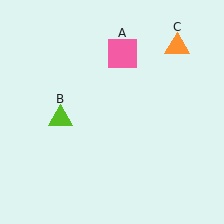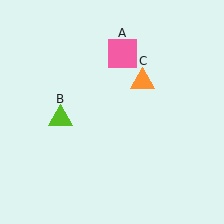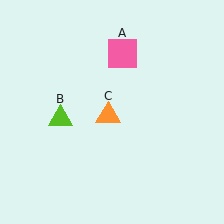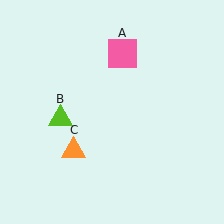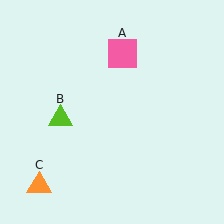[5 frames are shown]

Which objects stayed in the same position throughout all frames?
Pink square (object A) and lime triangle (object B) remained stationary.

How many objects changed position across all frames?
1 object changed position: orange triangle (object C).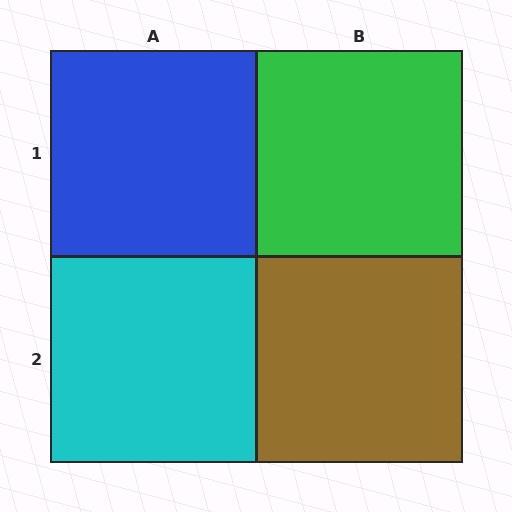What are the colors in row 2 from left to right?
Cyan, brown.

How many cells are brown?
1 cell is brown.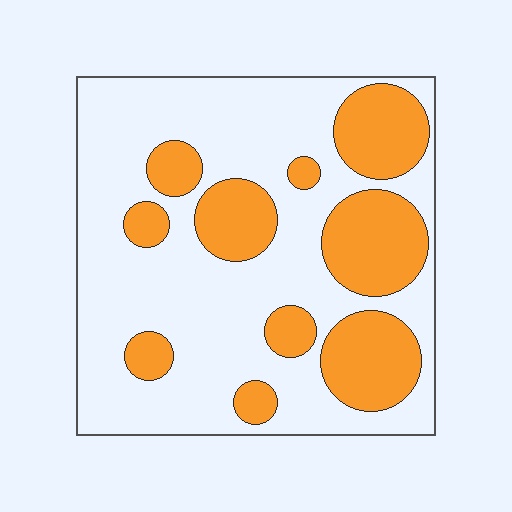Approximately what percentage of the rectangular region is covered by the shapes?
Approximately 30%.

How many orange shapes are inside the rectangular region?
10.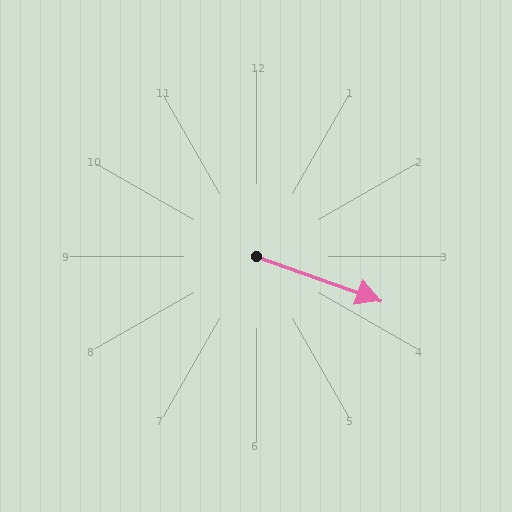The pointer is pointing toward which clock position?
Roughly 4 o'clock.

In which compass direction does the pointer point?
East.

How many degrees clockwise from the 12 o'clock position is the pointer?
Approximately 109 degrees.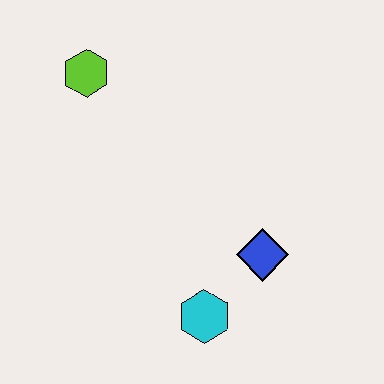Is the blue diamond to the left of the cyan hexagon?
No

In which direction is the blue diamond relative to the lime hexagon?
The blue diamond is below the lime hexagon.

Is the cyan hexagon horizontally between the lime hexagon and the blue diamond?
Yes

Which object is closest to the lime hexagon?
The blue diamond is closest to the lime hexagon.